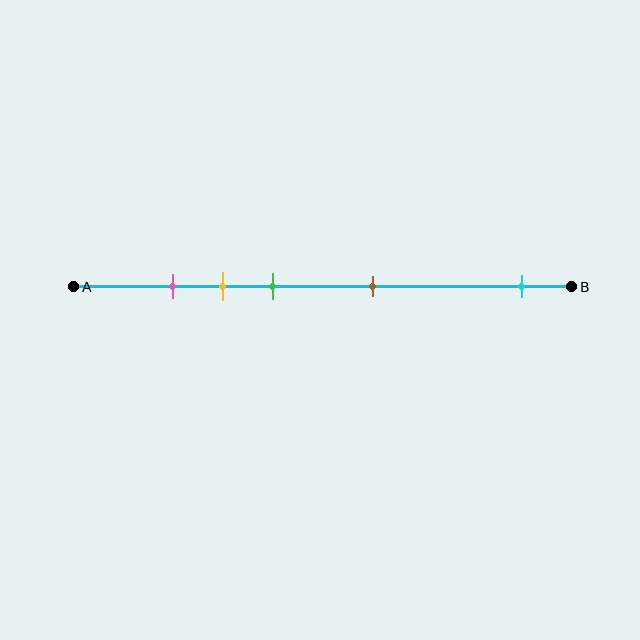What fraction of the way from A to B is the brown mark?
The brown mark is approximately 60% (0.6) of the way from A to B.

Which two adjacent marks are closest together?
The pink and yellow marks are the closest adjacent pair.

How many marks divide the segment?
There are 5 marks dividing the segment.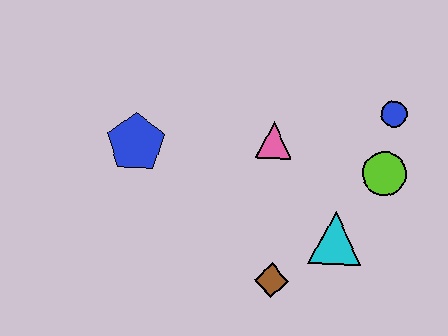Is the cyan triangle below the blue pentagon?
Yes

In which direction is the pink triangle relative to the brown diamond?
The pink triangle is above the brown diamond.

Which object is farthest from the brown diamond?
The blue circle is farthest from the brown diamond.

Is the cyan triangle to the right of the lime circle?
No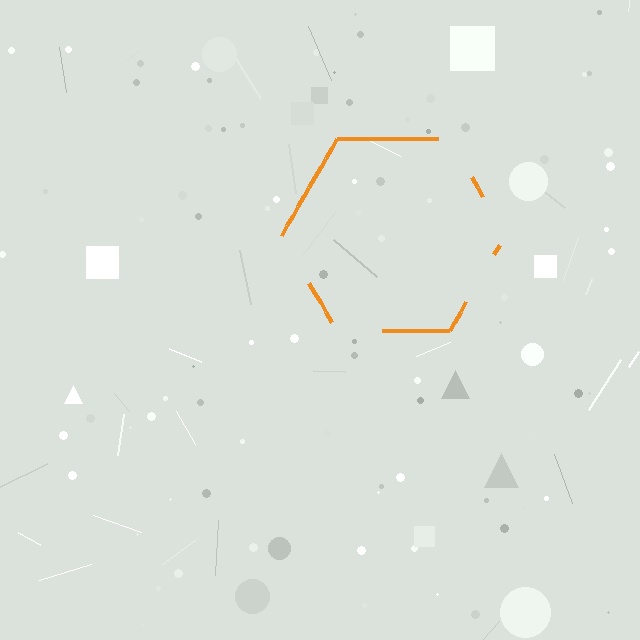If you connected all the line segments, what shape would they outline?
They would outline a hexagon.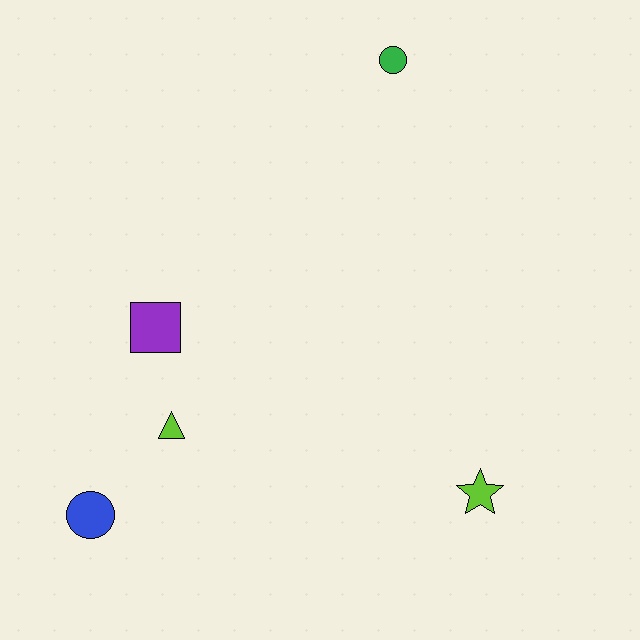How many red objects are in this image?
There are no red objects.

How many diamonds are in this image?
There are no diamonds.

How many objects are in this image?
There are 5 objects.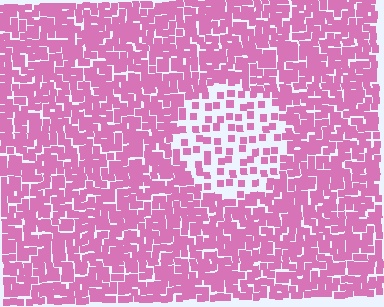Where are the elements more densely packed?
The elements are more densely packed outside the circle boundary.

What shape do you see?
I see a circle.